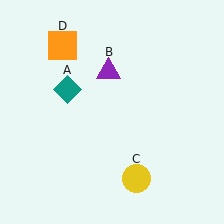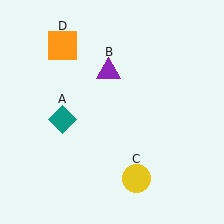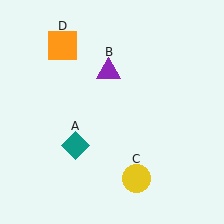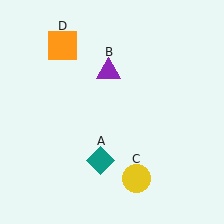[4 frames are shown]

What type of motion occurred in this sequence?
The teal diamond (object A) rotated counterclockwise around the center of the scene.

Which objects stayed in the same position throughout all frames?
Purple triangle (object B) and yellow circle (object C) and orange square (object D) remained stationary.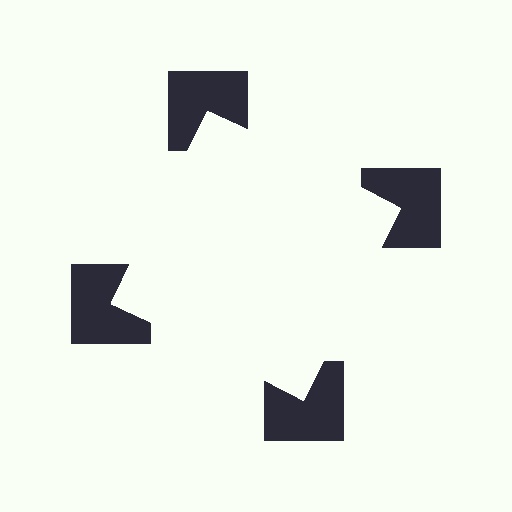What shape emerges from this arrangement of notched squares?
An illusory square — its edges are inferred from the aligned wedge cuts in the notched squares, not physically drawn.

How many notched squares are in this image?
There are 4 — one at each vertex of the illusory square.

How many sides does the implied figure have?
4 sides.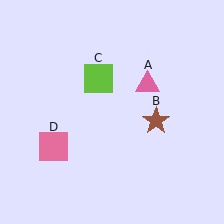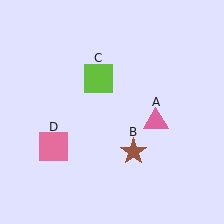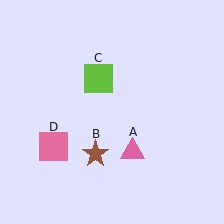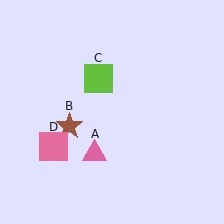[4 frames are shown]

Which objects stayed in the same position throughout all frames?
Lime square (object C) and pink square (object D) remained stationary.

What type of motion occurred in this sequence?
The pink triangle (object A), brown star (object B) rotated clockwise around the center of the scene.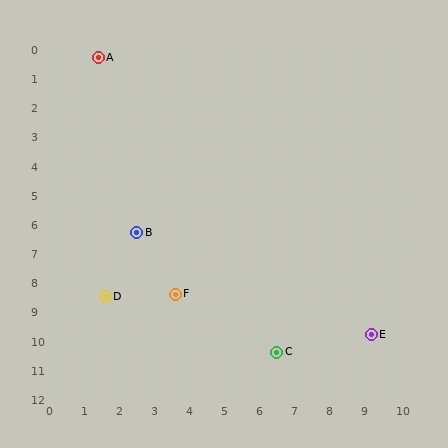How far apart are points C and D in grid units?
Points C and D are about 5.3 grid units apart.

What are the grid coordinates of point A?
Point A is at approximately (1.4, 0.3).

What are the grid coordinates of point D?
Point D is at approximately (1.6, 8.5).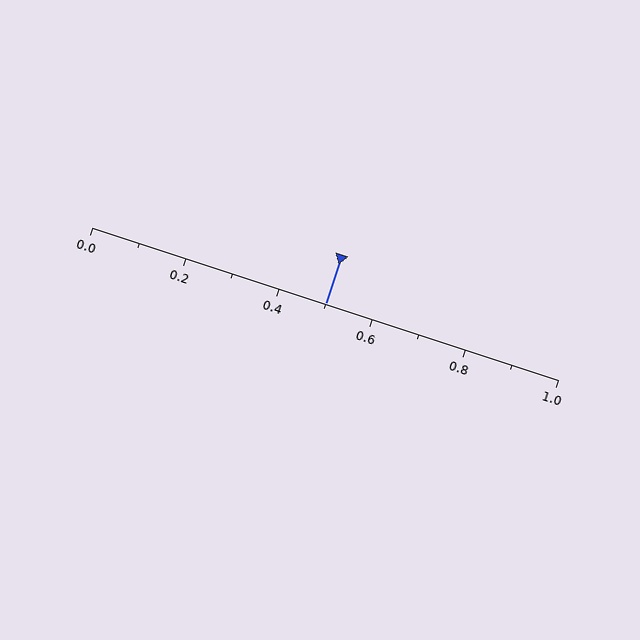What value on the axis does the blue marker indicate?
The marker indicates approximately 0.5.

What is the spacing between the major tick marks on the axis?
The major ticks are spaced 0.2 apart.